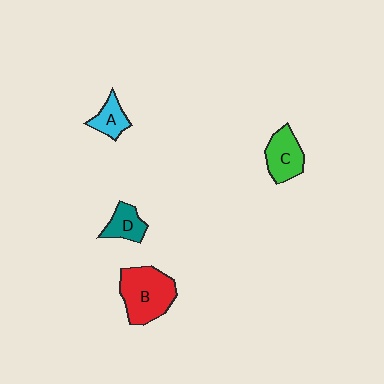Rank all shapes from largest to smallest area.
From largest to smallest: B (red), C (green), D (teal), A (cyan).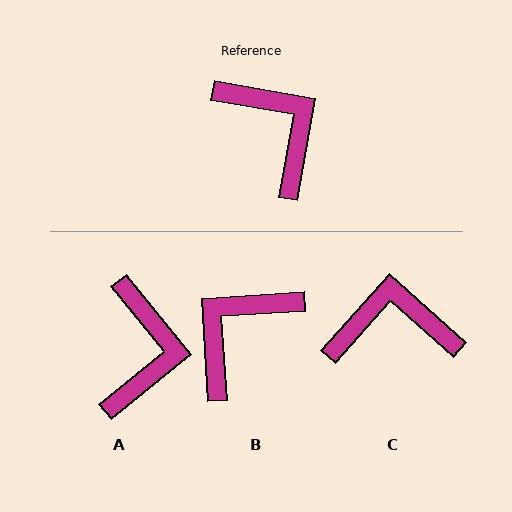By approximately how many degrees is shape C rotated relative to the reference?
Approximately 58 degrees counter-clockwise.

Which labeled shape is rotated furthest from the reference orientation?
B, about 104 degrees away.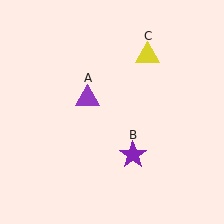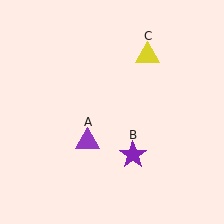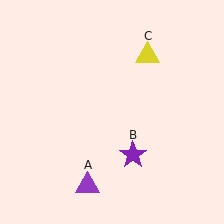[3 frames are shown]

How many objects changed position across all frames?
1 object changed position: purple triangle (object A).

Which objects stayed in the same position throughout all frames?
Purple star (object B) and yellow triangle (object C) remained stationary.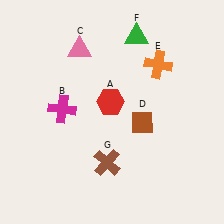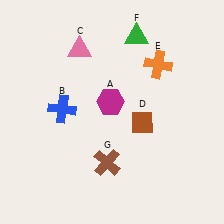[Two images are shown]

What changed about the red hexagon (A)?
In Image 1, A is red. In Image 2, it changed to magenta.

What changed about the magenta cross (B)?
In Image 1, B is magenta. In Image 2, it changed to blue.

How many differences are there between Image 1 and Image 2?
There are 2 differences between the two images.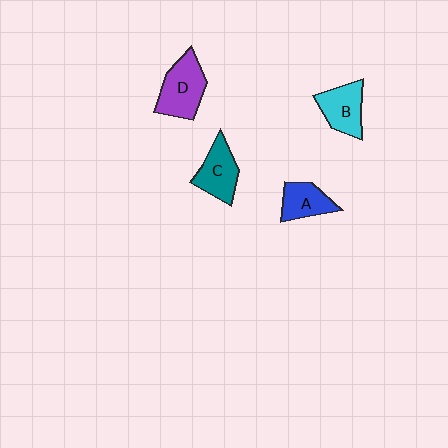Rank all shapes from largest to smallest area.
From largest to smallest: D (purple), B (cyan), C (teal), A (blue).